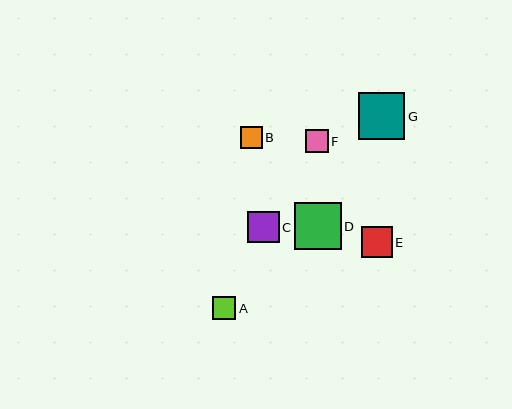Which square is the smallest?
Square B is the smallest with a size of approximately 22 pixels.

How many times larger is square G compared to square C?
Square G is approximately 1.5 times the size of square C.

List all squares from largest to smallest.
From largest to smallest: G, D, C, E, A, F, B.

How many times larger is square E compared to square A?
Square E is approximately 1.3 times the size of square A.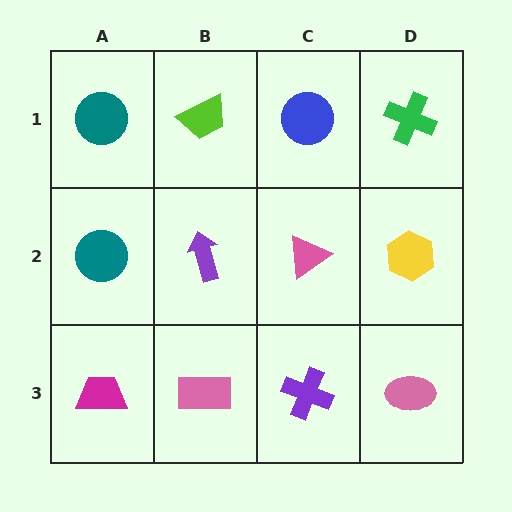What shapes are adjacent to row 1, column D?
A yellow hexagon (row 2, column D), a blue circle (row 1, column C).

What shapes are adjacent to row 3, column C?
A pink triangle (row 2, column C), a pink rectangle (row 3, column B), a pink ellipse (row 3, column D).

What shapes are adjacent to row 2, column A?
A teal circle (row 1, column A), a magenta trapezoid (row 3, column A), a purple arrow (row 2, column B).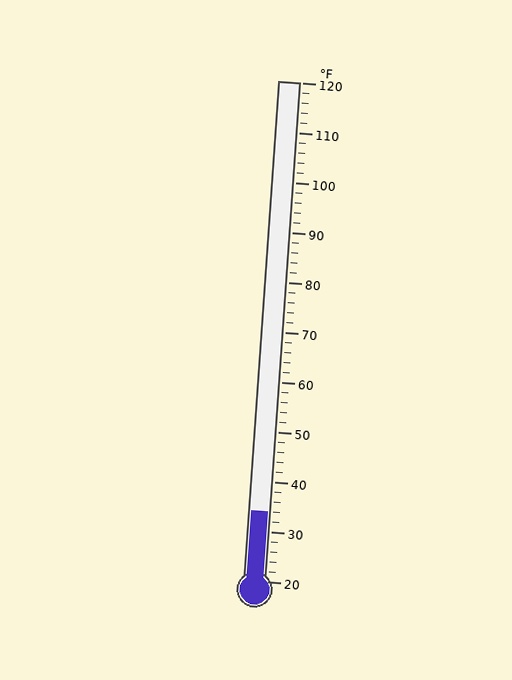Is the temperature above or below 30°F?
The temperature is above 30°F.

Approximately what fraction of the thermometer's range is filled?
The thermometer is filled to approximately 15% of its range.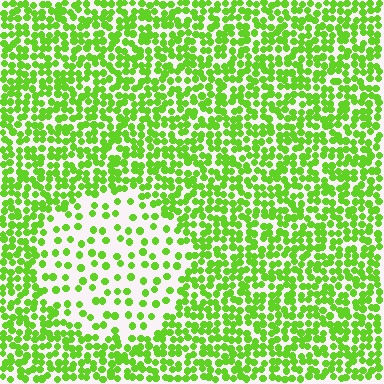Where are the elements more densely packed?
The elements are more densely packed outside the circle boundary.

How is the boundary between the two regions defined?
The boundary is defined by a change in element density (approximately 2.6x ratio). All elements are the same color, size, and shape.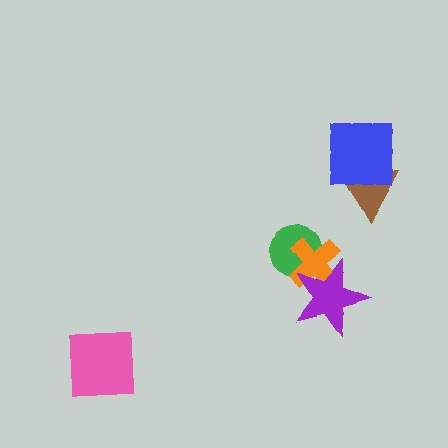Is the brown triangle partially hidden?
Yes, it is partially covered by another shape.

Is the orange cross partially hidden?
Yes, it is partially covered by another shape.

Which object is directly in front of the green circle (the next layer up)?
The orange cross is directly in front of the green circle.